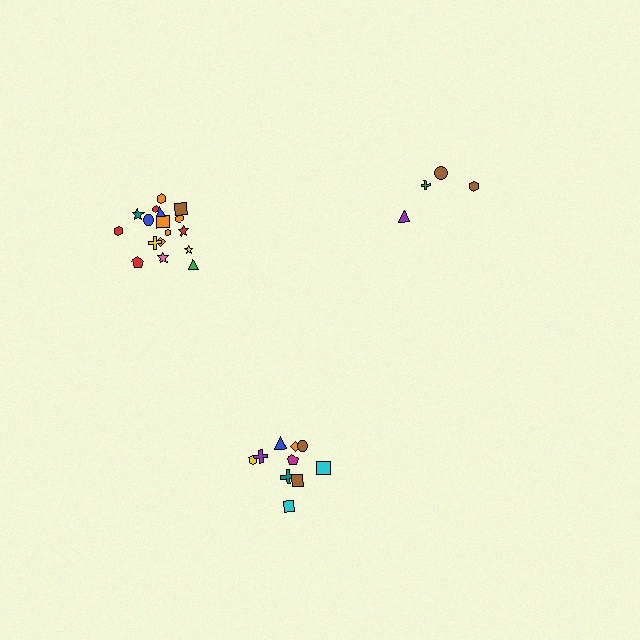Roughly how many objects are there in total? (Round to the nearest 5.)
Roughly 30 objects in total.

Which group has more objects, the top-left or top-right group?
The top-left group.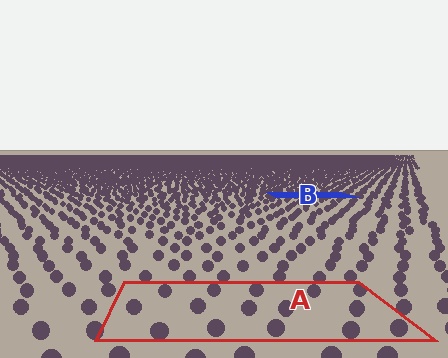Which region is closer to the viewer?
Region A is closer. The texture elements there are larger and more spread out.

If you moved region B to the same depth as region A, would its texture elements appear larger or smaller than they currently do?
They would appear larger. At a closer depth, the same texture elements are projected at a bigger on-screen size.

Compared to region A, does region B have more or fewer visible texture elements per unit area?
Region B has more texture elements per unit area — they are packed more densely because it is farther away.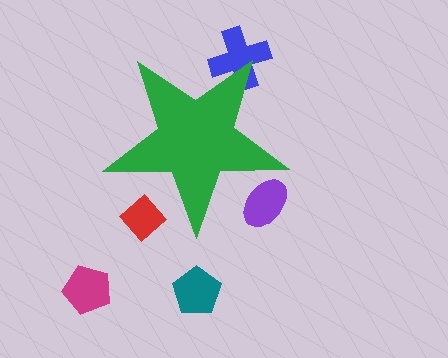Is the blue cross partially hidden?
Yes, the blue cross is partially hidden behind the green star.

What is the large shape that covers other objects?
A green star.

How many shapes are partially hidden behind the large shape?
3 shapes are partially hidden.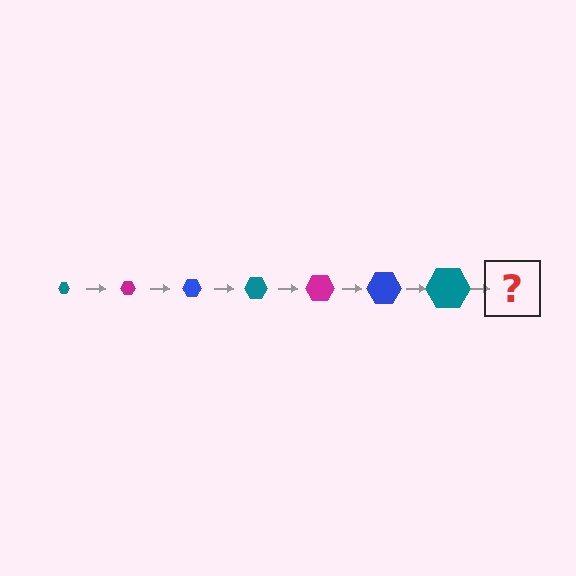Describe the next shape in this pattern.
It should be a magenta hexagon, larger than the previous one.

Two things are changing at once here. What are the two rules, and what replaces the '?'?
The two rules are that the hexagon grows larger each step and the color cycles through teal, magenta, and blue. The '?' should be a magenta hexagon, larger than the previous one.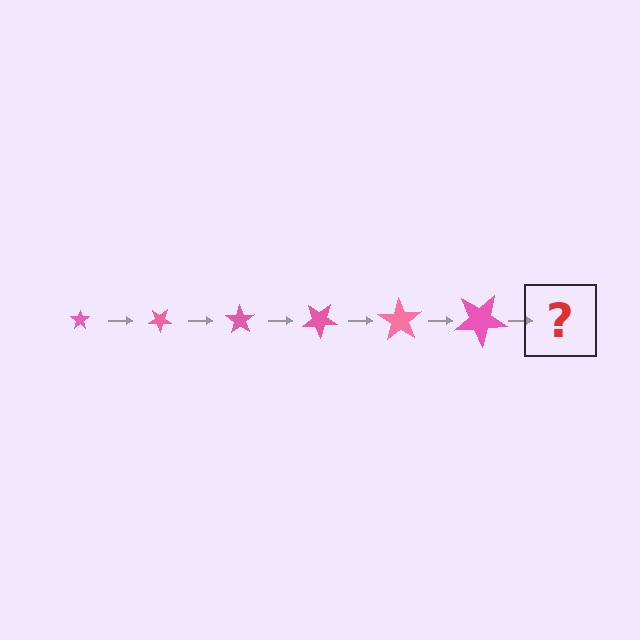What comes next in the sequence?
The next element should be a star, larger than the previous one and rotated 210 degrees from the start.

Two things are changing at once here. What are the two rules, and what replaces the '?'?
The two rules are that the star grows larger each step and it rotates 35 degrees each step. The '?' should be a star, larger than the previous one and rotated 210 degrees from the start.